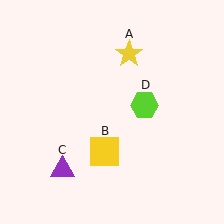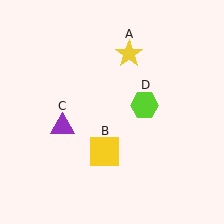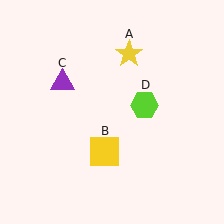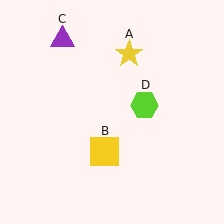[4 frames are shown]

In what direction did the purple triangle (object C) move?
The purple triangle (object C) moved up.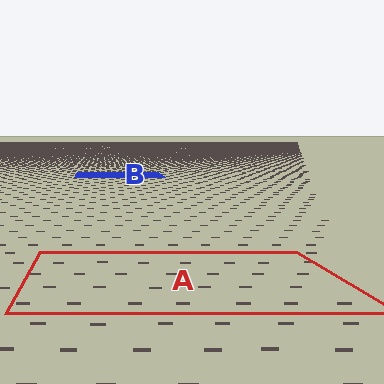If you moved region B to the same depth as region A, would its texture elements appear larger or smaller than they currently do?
They would appear larger. At a closer depth, the same texture elements are projected at a bigger on-screen size.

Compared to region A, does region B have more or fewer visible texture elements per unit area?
Region B has more texture elements per unit area — they are packed more densely because it is farther away.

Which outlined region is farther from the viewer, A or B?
Region B is farther from the viewer — the texture elements inside it appear smaller and more densely packed.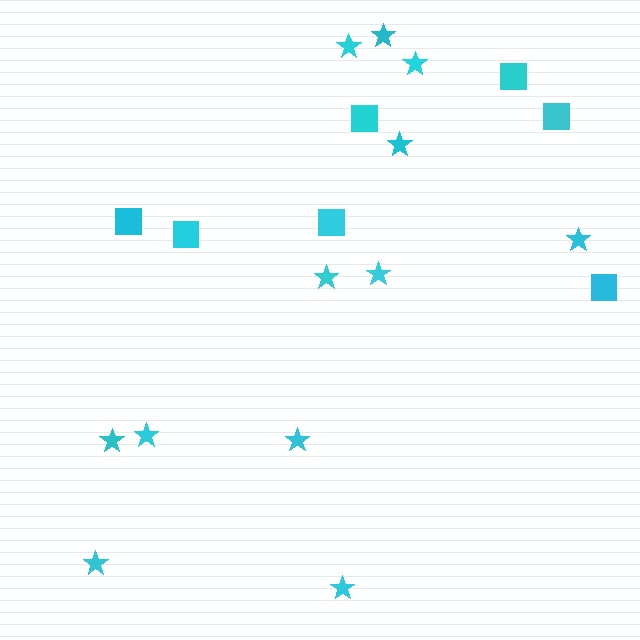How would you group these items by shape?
There are 2 groups: one group of squares (7) and one group of stars (12).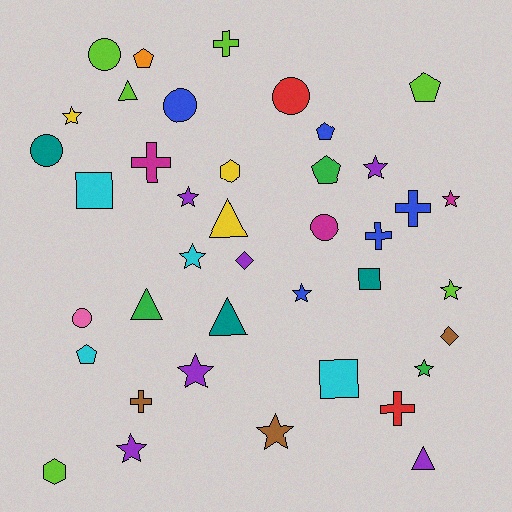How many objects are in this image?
There are 40 objects.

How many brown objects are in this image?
There are 3 brown objects.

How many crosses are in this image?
There are 6 crosses.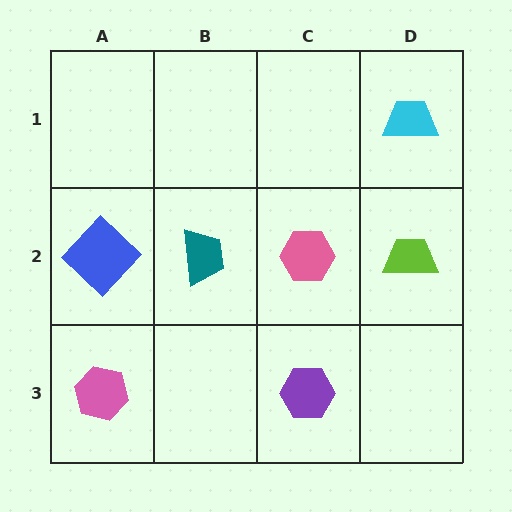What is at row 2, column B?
A teal trapezoid.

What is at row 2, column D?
A lime trapezoid.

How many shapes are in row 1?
1 shape.